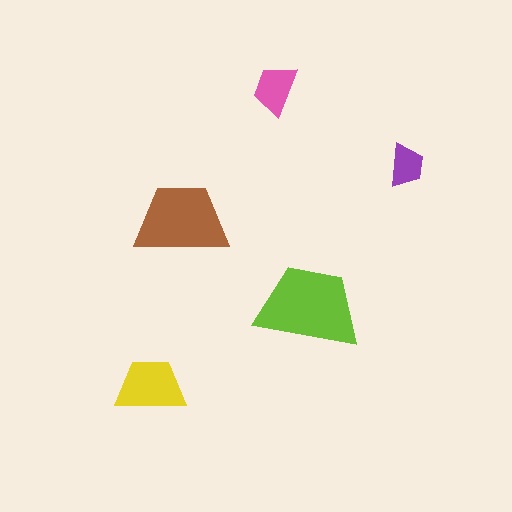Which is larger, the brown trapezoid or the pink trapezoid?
The brown one.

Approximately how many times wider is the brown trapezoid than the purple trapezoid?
About 2 times wider.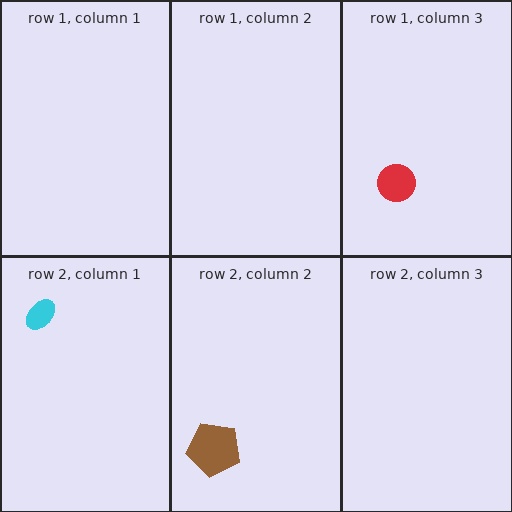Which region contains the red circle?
The row 1, column 3 region.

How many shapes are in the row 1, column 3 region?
1.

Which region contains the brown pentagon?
The row 2, column 2 region.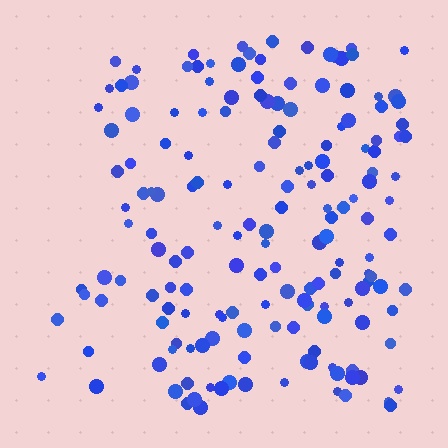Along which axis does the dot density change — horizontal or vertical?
Horizontal.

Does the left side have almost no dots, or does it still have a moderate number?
Still a moderate number, just noticeably fewer than the right.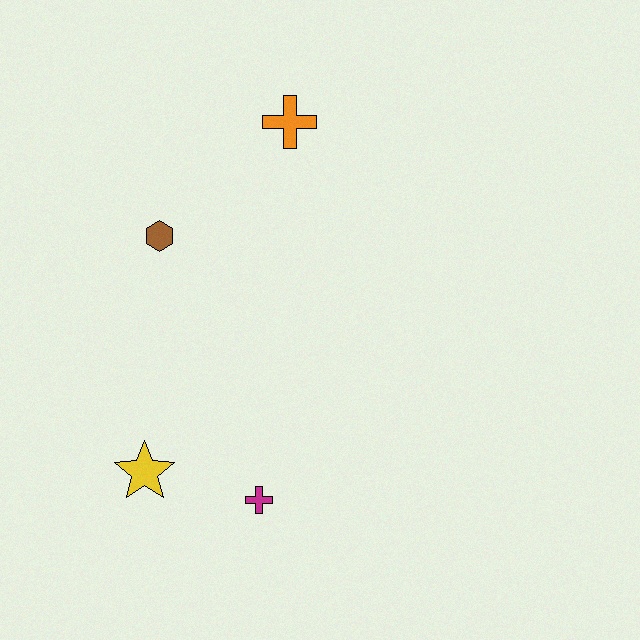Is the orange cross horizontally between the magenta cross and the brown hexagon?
No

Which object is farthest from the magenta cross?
The orange cross is farthest from the magenta cross.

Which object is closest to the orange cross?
The brown hexagon is closest to the orange cross.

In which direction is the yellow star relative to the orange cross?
The yellow star is below the orange cross.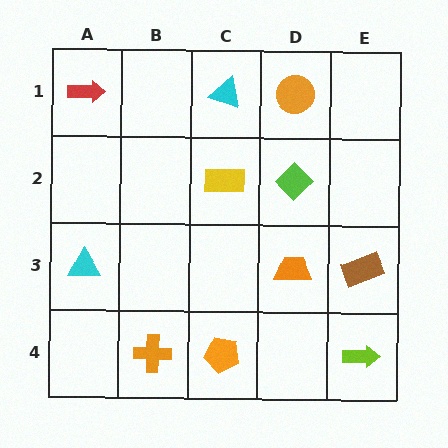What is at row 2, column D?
A lime diamond.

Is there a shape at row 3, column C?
No, that cell is empty.